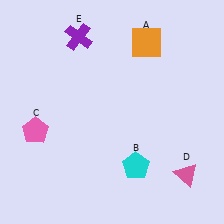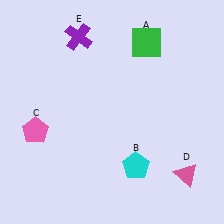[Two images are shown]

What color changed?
The square (A) changed from orange in Image 1 to green in Image 2.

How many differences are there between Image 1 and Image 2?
There is 1 difference between the two images.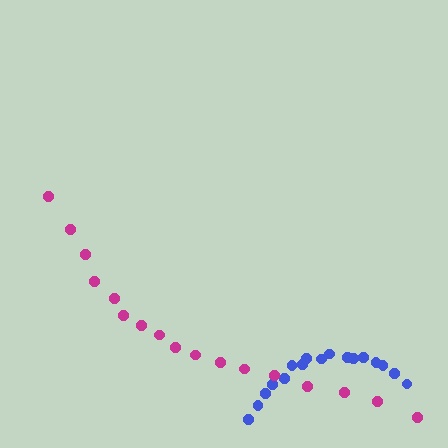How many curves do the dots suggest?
There are 2 distinct paths.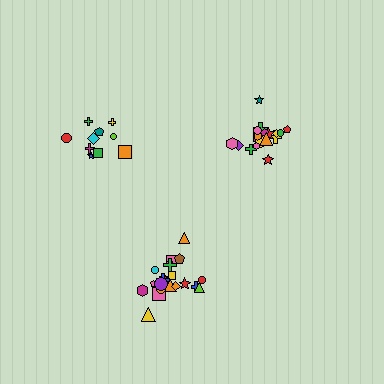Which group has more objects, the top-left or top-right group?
The top-right group.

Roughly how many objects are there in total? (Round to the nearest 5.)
Roughly 50 objects in total.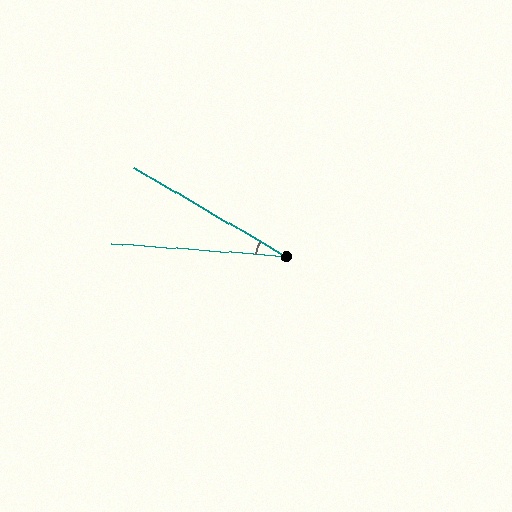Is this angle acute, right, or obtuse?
It is acute.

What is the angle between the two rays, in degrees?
Approximately 26 degrees.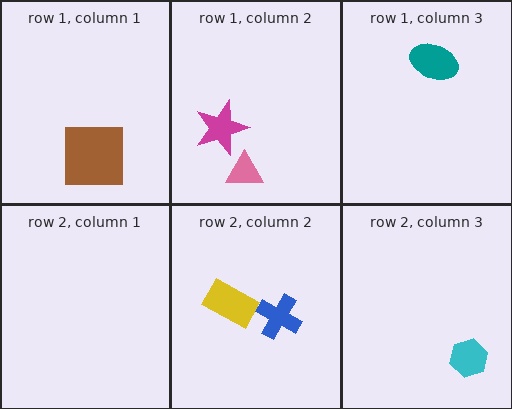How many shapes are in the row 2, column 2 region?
2.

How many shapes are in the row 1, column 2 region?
2.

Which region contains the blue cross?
The row 2, column 2 region.